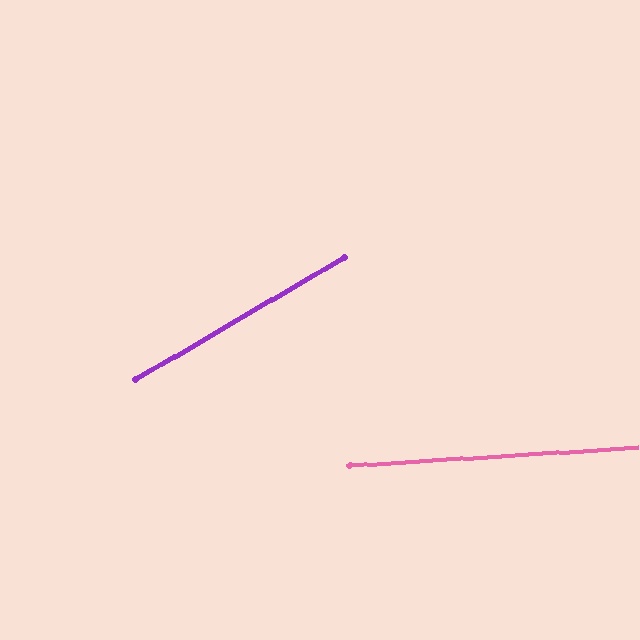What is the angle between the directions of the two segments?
Approximately 27 degrees.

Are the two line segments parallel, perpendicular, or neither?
Neither parallel nor perpendicular — they differ by about 27°.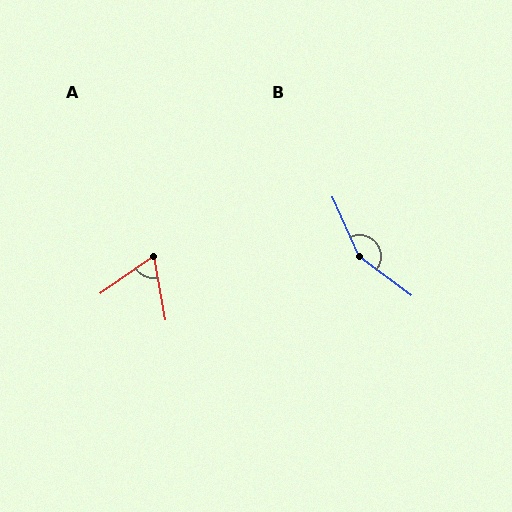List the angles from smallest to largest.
A (65°), B (151°).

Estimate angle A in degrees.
Approximately 65 degrees.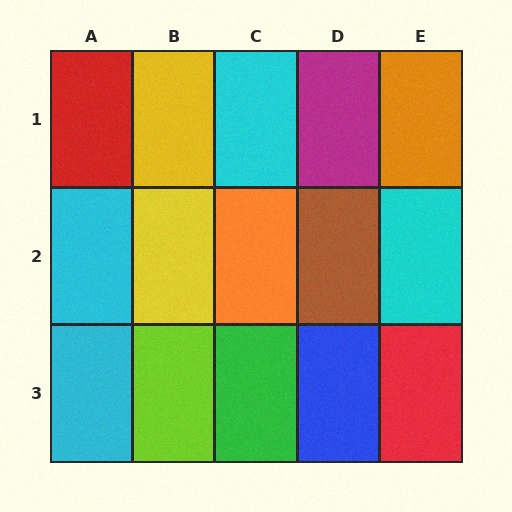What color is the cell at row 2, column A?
Cyan.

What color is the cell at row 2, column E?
Cyan.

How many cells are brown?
1 cell is brown.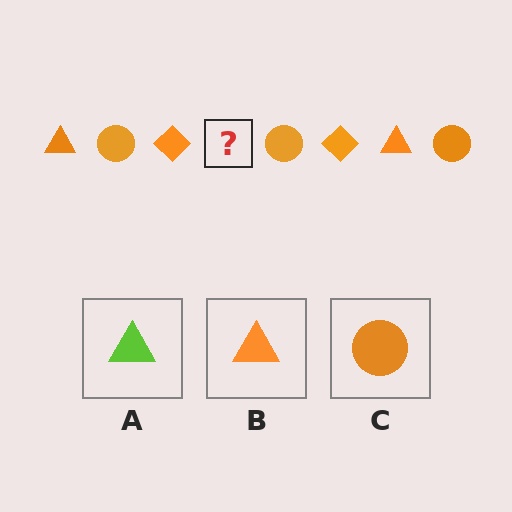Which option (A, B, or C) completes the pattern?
B.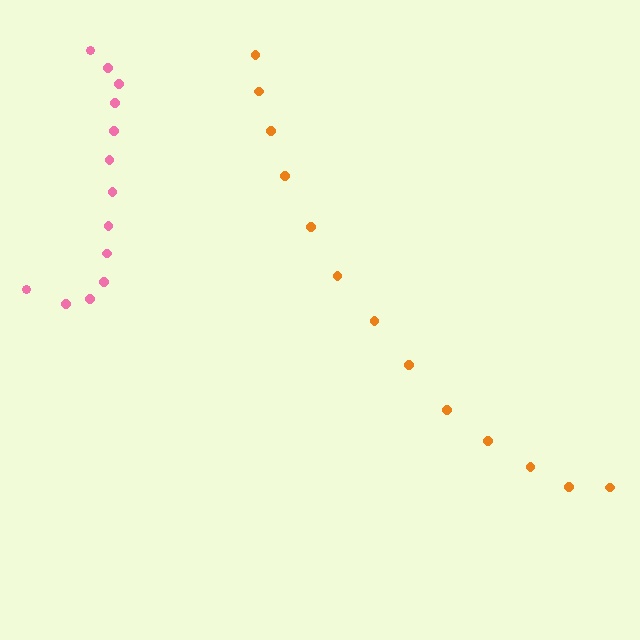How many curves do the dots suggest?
There are 2 distinct paths.